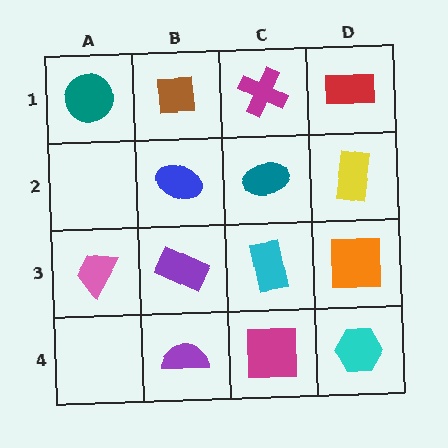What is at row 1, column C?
A magenta cross.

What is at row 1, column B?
A brown square.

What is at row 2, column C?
A teal ellipse.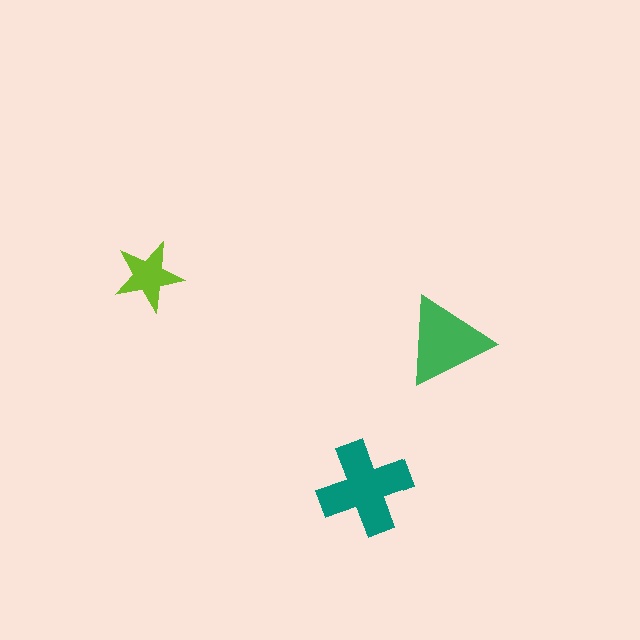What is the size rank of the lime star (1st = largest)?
3rd.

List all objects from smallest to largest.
The lime star, the green triangle, the teal cross.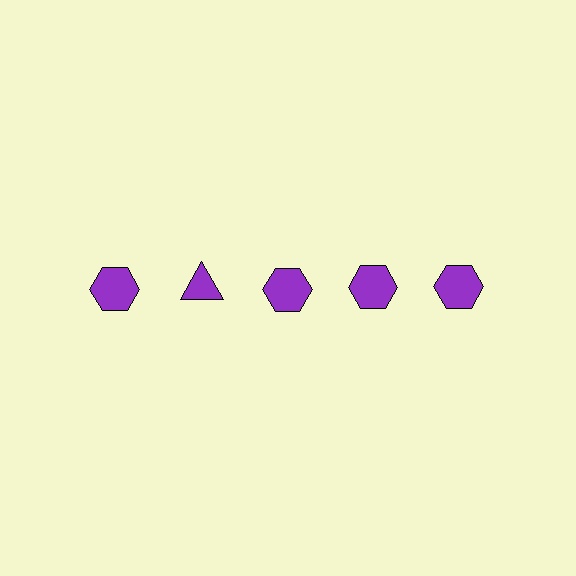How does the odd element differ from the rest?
It has a different shape: triangle instead of hexagon.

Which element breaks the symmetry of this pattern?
The purple triangle in the top row, second from left column breaks the symmetry. All other shapes are purple hexagons.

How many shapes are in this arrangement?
There are 5 shapes arranged in a grid pattern.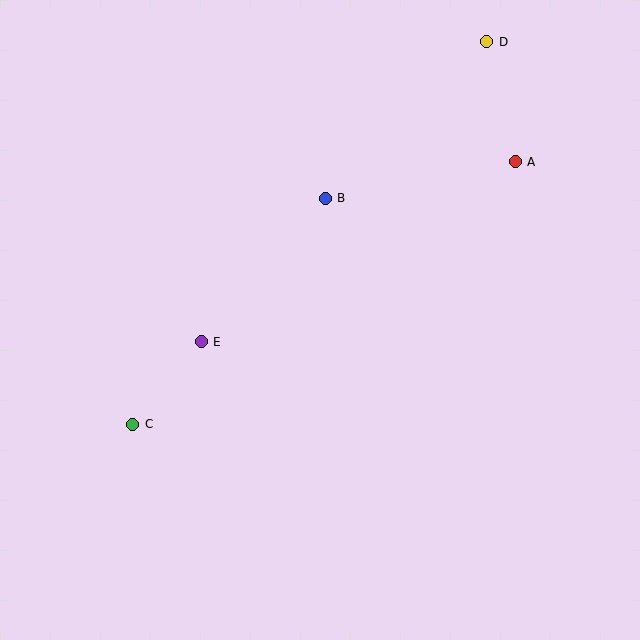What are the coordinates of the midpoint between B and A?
The midpoint between B and A is at (420, 180).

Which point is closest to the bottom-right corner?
Point A is closest to the bottom-right corner.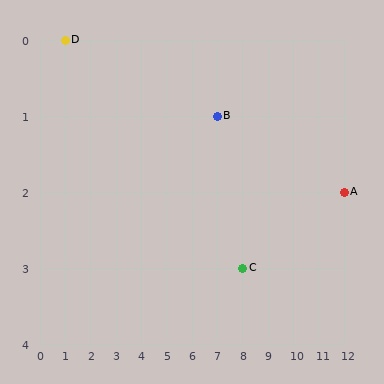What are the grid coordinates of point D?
Point D is at grid coordinates (1, 0).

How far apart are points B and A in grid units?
Points B and A are 5 columns and 1 row apart (about 5.1 grid units diagonally).